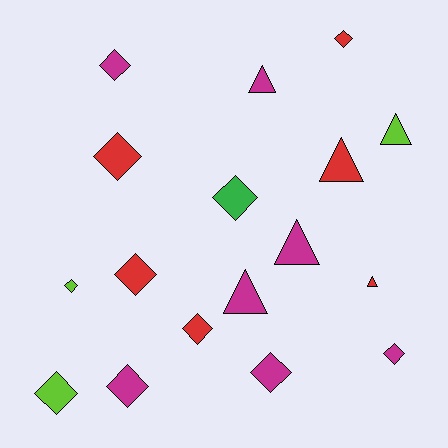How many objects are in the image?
There are 17 objects.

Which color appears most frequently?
Magenta, with 7 objects.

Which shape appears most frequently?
Diamond, with 11 objects.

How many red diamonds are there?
There are 4 red diamonds.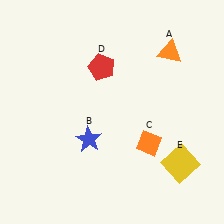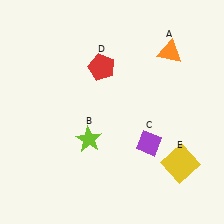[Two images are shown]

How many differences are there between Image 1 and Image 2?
There are 2 differences between the two images.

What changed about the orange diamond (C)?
In Image 1, C is orange. In Image 2, it changed to purple.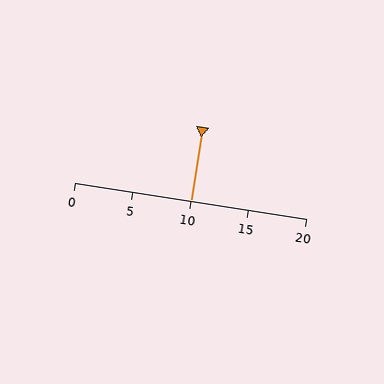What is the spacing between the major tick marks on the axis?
The major ticks are spaced 5 apart.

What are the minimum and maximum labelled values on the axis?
The axis runs from 0 to 20.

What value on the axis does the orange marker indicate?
The marker indicates approximately 10.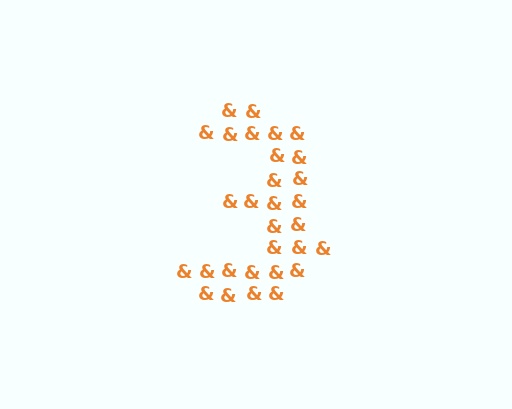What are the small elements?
The small elements are ampersands.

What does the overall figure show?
The overall figure shows the digit 3.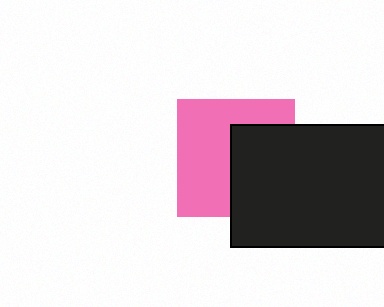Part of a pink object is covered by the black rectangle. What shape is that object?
It is a square.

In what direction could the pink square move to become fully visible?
The pink square could move left. That would shift it out from behind the black rectangle entirely.